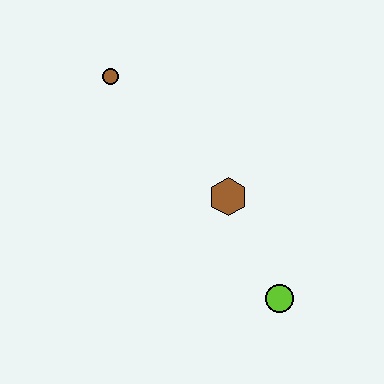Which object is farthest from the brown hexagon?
The brown circle is farthest from the brown hexagon.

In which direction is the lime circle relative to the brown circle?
The lime circle is below the brown circle.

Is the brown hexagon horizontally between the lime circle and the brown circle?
Yes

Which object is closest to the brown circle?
The brown hexagon is closest to the brown circle.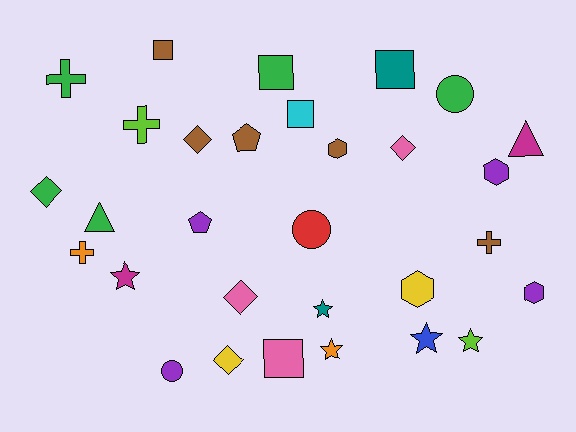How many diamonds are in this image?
There are 5 diamonds.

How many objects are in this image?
There are 30 objects.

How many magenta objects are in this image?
There are 2 magenta objects.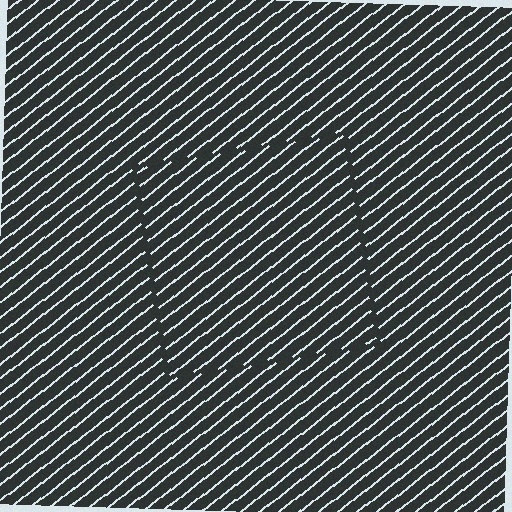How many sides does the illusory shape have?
4 sides — the line-ends trace a square.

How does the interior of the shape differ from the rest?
The interior of the shape contains the same grating, shifted by half a period — the contour is defined by the phase discontinuity where line-ends from the inner and outer gratings abut.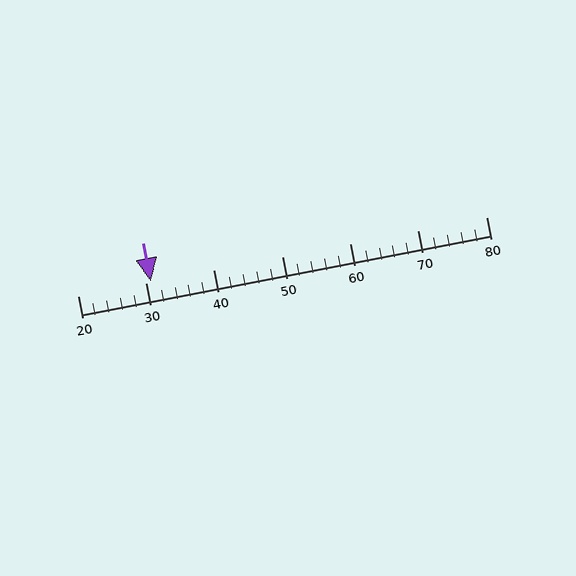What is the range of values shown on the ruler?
The ruler shows values from 20 to 80.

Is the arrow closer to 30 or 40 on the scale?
The arrow is closer to 30.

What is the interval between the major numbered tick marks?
The major tick marks are spaced 10 units apart.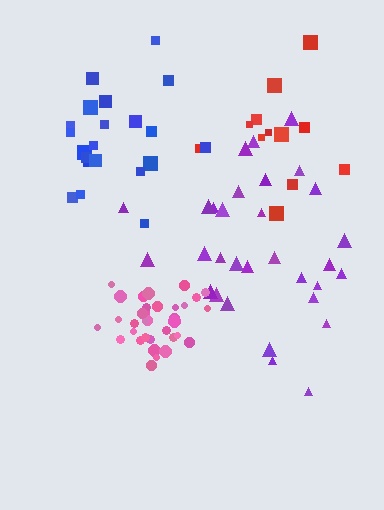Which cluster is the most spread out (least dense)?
Red.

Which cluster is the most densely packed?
Pink.